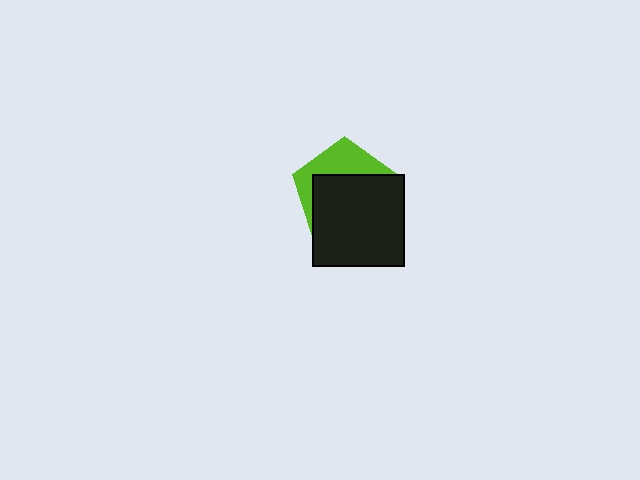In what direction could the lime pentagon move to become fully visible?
The lime pentagon could move up. That would shift it out from behind the black square entirely.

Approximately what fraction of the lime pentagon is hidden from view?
Roughly 66% of the lime pentagon is hidden behind the black square.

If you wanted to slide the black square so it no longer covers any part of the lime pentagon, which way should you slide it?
Slide it down — that is the most direct way to separate the two shapes.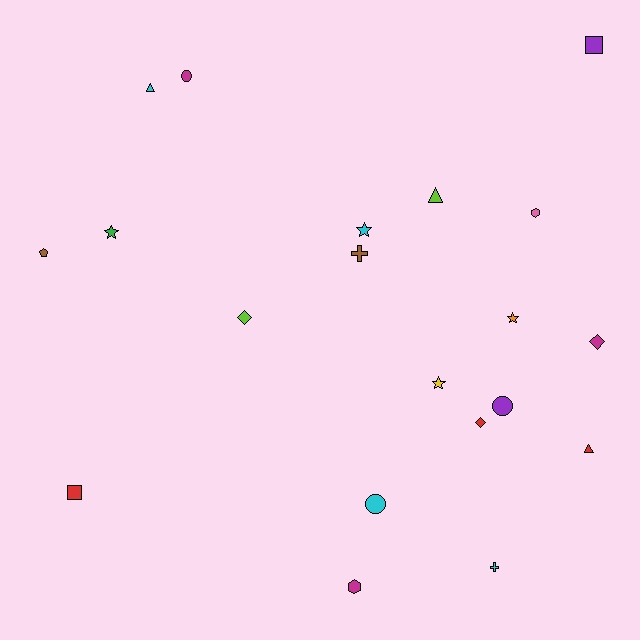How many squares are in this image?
There are 2 squares.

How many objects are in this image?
There are 20 objects.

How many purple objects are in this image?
There are 2 purple objects.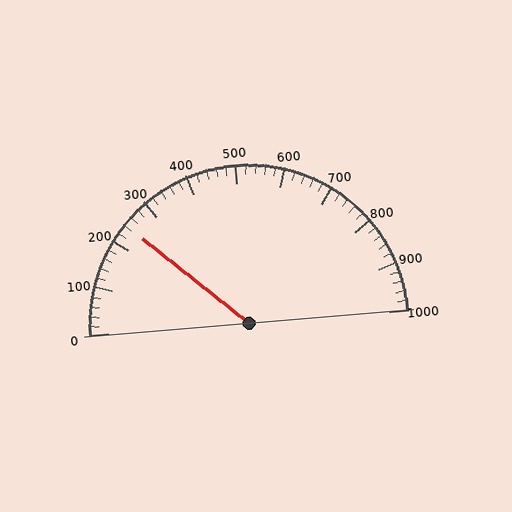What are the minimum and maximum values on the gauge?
The gauge ranges from 0 to 1000.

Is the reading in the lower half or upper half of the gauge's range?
The reading is in the lower half of the range (0 to 1000).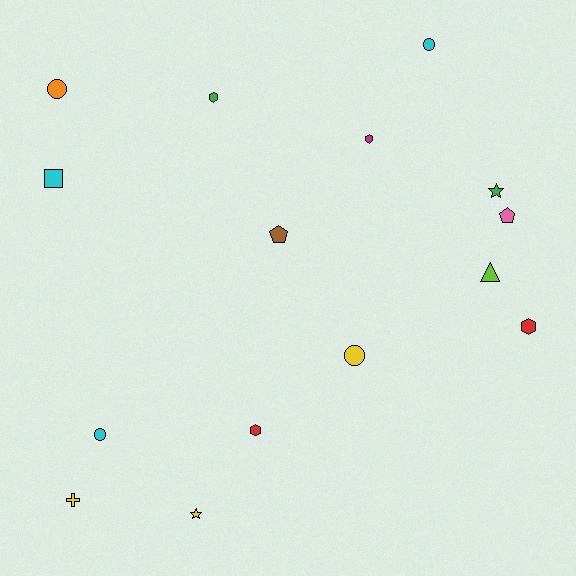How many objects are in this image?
There are 15 objects.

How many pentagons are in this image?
There are 2 pentagons.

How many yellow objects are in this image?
There are 3 yellow objects.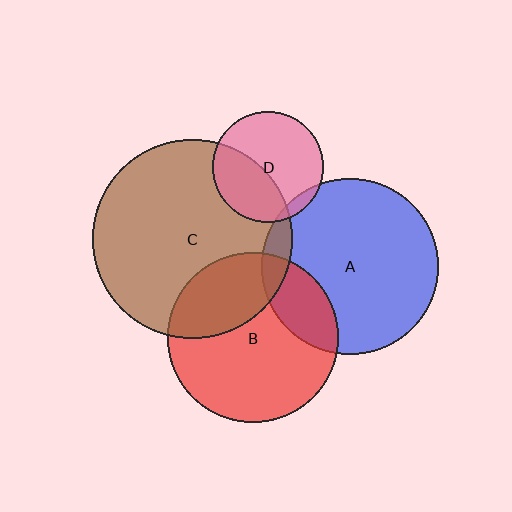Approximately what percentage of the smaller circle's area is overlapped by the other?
Approximately 40%.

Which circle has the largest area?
Circle C (brown).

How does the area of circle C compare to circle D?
Approximately 3.2 times.